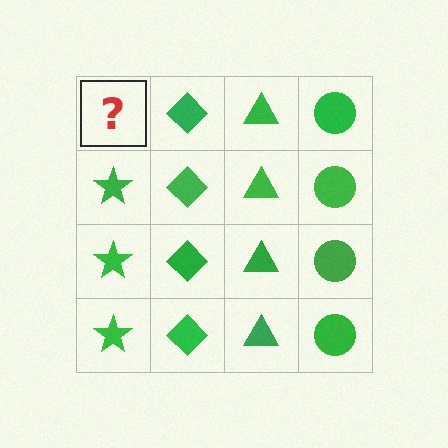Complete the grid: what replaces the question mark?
The question mark should be replaced with a green star.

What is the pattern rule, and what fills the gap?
The rule is that each column has a consistent shape. The gap should be filled with a green star.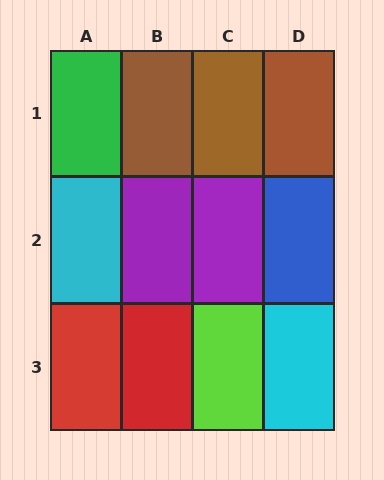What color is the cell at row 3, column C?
Lime.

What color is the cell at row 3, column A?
Red.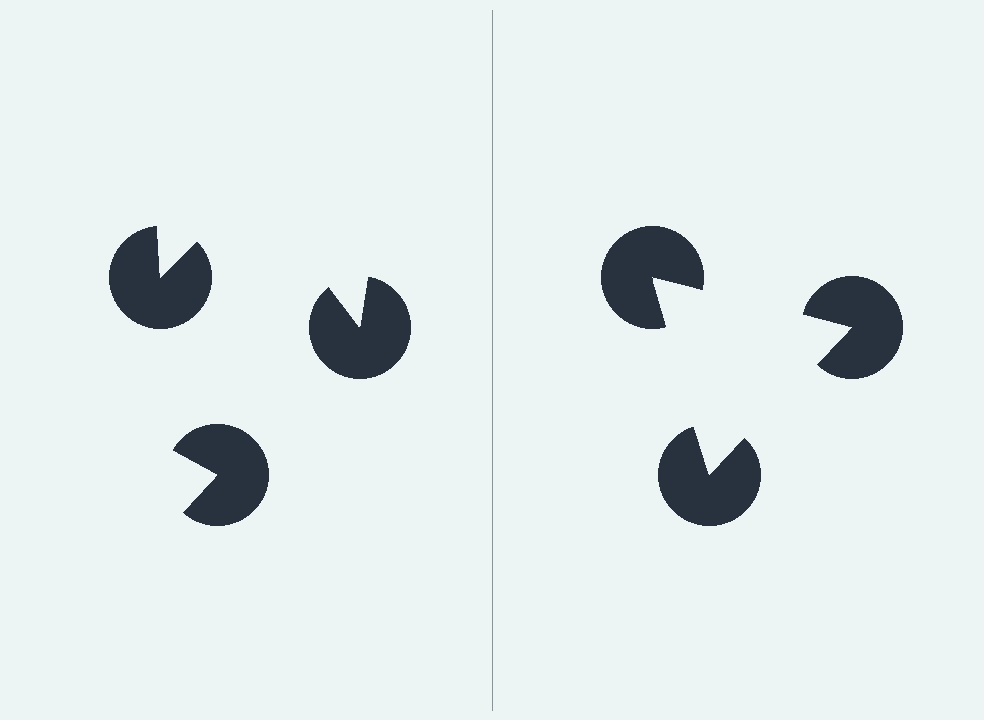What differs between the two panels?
The pac-man discs are positioned identically on both sides; only the wedge orientations differ. On the right they align to a triangle; on the left they are misaligned.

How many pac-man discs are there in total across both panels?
6 — 3 on each side.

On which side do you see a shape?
An illusory triangle appears on the right side. On the left side the wedge cuts are rotated, so no coherent shape forms.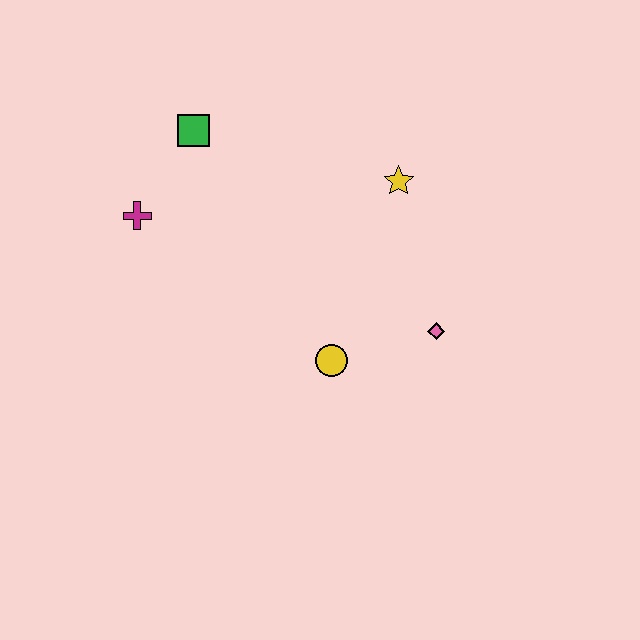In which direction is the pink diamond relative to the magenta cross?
The pink diamond is to the right of the magenta cross.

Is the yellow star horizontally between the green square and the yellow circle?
No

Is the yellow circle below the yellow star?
Yes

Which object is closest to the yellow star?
The pink diamond is closest to the yellow star.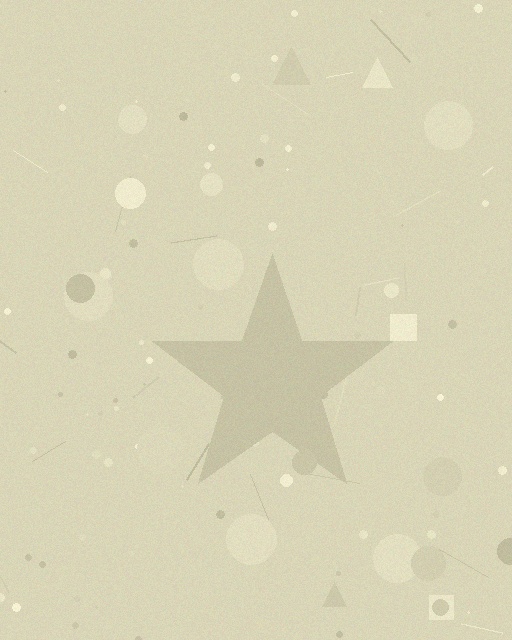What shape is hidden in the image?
A star is hidden in the image.